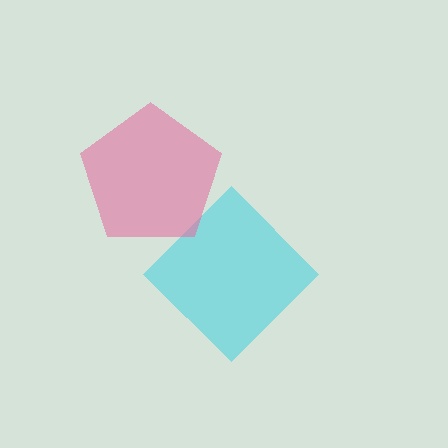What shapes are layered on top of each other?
The layered shapes are: a cyan diamond, a pink pentagon.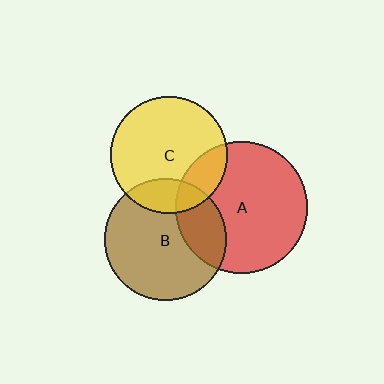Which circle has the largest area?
Circle A (red).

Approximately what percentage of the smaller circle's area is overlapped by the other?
Approximately 20%.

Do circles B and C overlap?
Yes.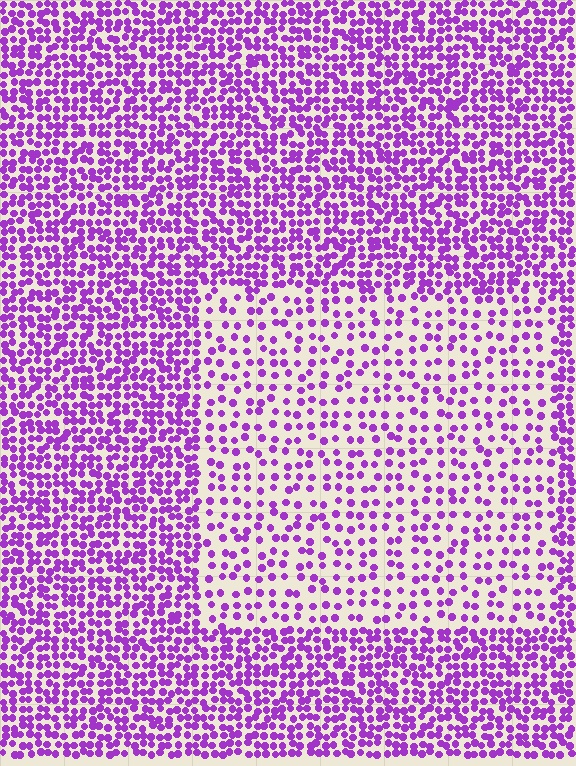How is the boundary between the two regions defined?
The boundary is defined by a change in element density (approximately 2.1x ratio). All elements are the same color, size, and shape.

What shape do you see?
I see a rectangle.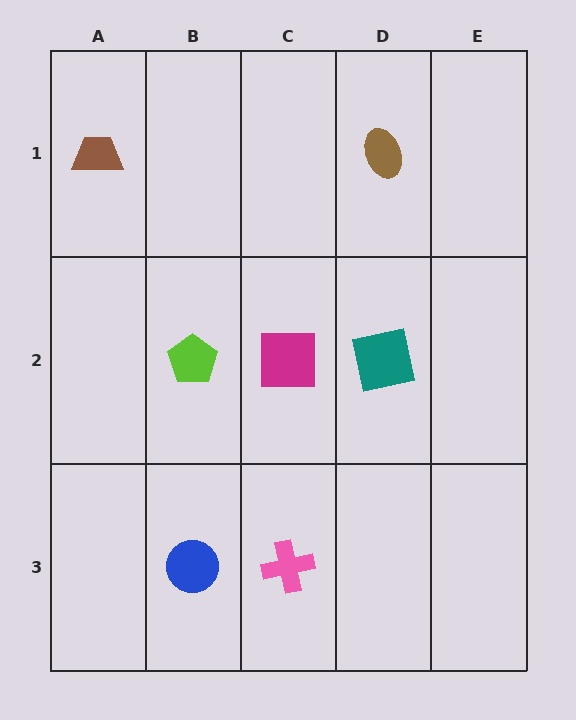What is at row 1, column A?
A brown trapezoid.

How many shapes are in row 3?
2 shapes.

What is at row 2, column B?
A lime pentagon.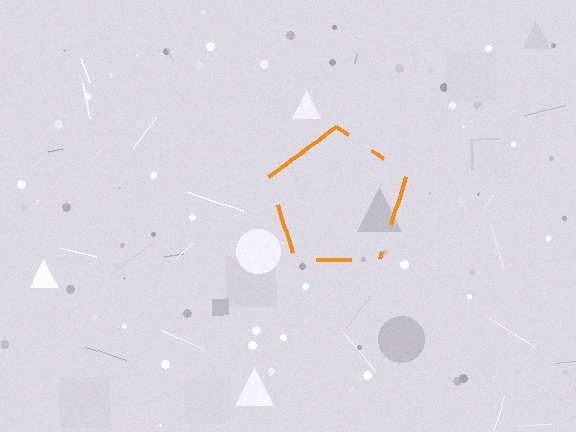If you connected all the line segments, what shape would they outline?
They would outline a pentagon.